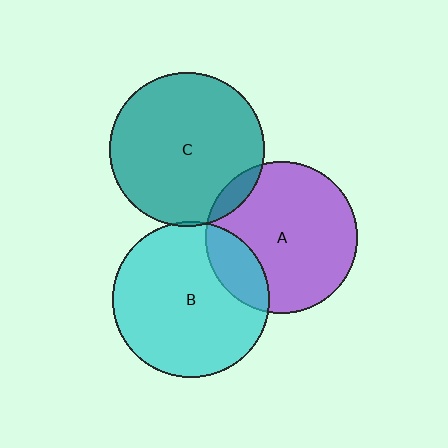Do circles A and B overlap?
Yes.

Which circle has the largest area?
Circle B (cyan).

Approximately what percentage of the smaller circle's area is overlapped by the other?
Approximately 20%.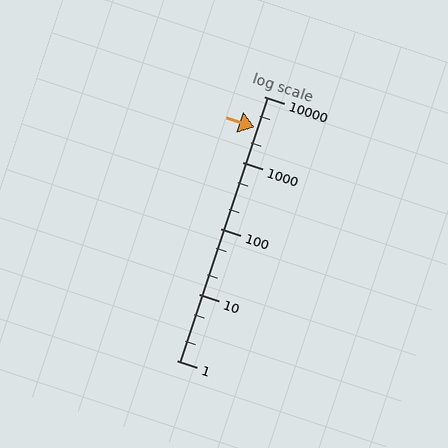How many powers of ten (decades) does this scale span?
The scale spans 4 decades, from 1 to 10000.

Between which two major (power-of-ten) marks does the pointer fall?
The pointer is between 1000 and 10000.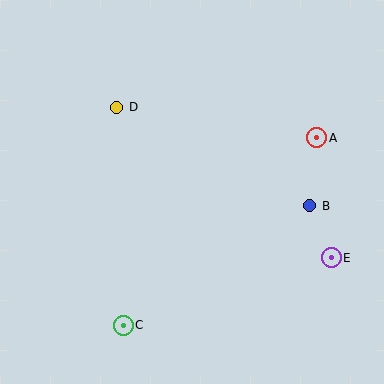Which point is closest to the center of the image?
Point D at (117, 107) is closest to the center.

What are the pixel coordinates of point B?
Point B is at (310, 206).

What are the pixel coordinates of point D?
Point D is at (117, 107).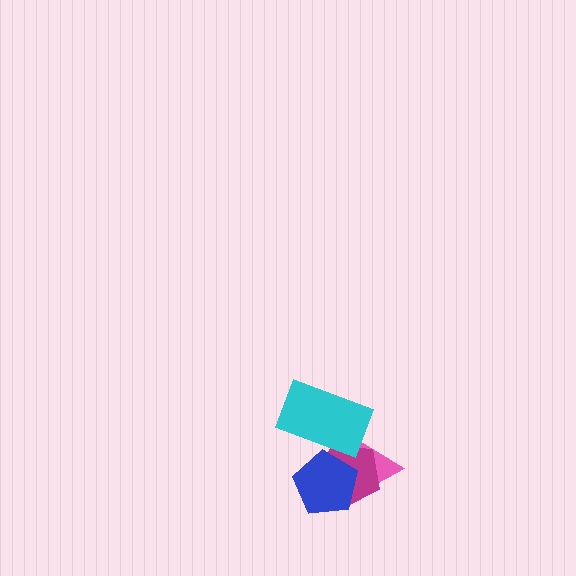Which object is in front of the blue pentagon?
The cyan rectangle is in front of the blue pentagon.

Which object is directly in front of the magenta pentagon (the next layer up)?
The blue pentagon is directly in front of the magenta pentagon.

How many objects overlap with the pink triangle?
2 objects overlap with the pink triangle.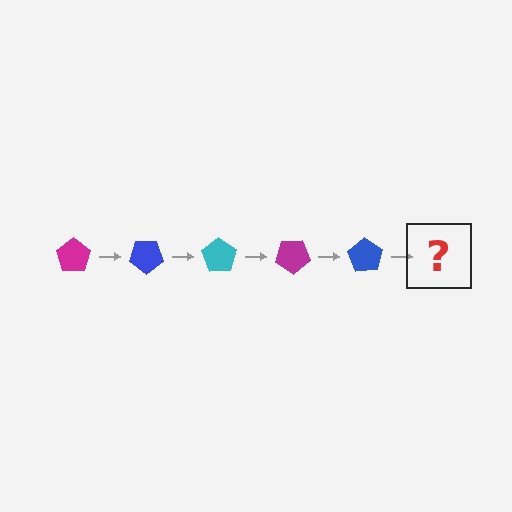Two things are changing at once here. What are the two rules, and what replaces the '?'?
The two rules are that it rotates 35 degrees each step and the color cycles through magenta, blue, and cyan. The '?' should be a cyan pentagon, rotated 175 degrees from the start.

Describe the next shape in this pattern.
It should be a cyan pentagon, rotated 175 degrees from the start.